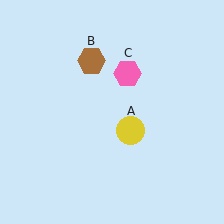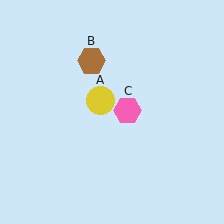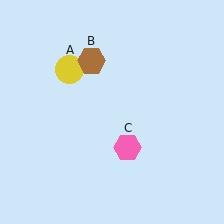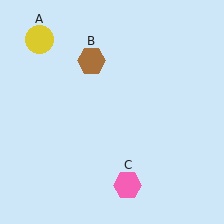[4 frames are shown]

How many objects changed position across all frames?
2 objects changed position: yellow circle (object A), pink hexagon (object C).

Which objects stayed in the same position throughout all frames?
Brown hexagon (object B) remained stationary.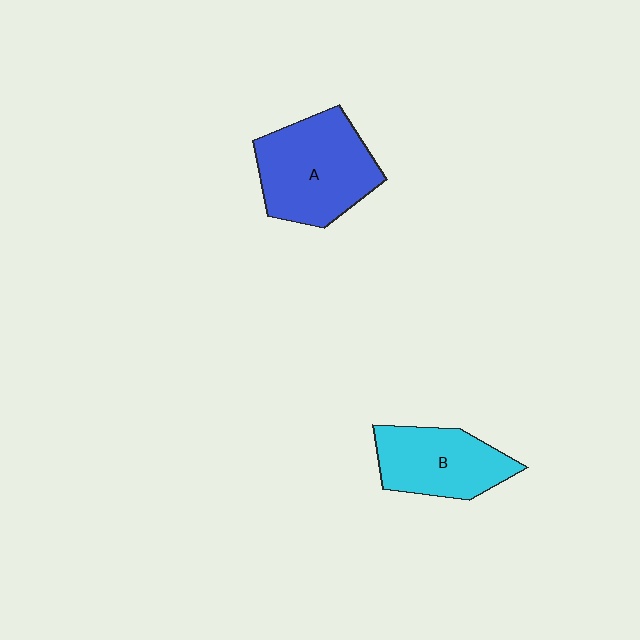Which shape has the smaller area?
Shape B (cyan).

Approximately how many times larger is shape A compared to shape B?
Approximately 1.3 times.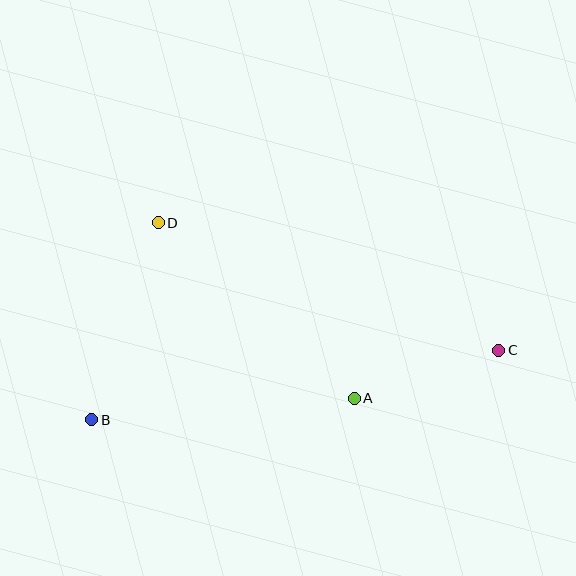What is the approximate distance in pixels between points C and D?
The distance between C and D is approximately 364 pixels.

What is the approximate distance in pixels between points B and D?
The distance between B and D is approximately 208 pixels.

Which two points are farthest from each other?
Points B and C are farthest from each other.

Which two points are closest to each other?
Points A and C are closest to each other.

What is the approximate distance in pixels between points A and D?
The distance between A and D is approximately 263 pixels.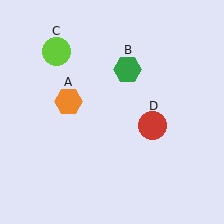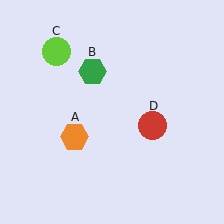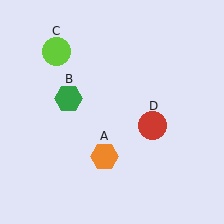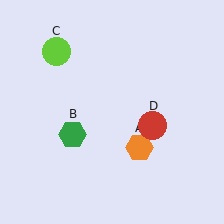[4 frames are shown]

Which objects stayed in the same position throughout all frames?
Lime circle (object C) and red circle (object D) remained stationary.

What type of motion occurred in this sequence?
The orange hexagon (object A), green hexagon (object B) rotated counterclockwise around the center of the scene.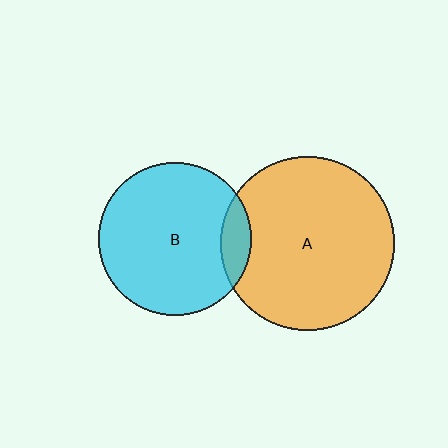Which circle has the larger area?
Circle A (orange).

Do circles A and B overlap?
Yes.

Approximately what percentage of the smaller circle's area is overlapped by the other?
Approximately 10%.